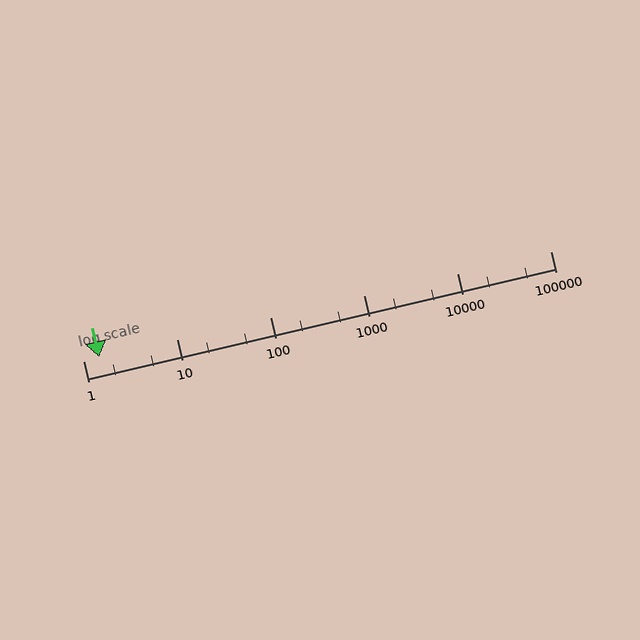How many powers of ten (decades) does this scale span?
The scale spans 5 decades, from 1 to 100000.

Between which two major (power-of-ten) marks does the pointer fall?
The pointer is between 1 and 10.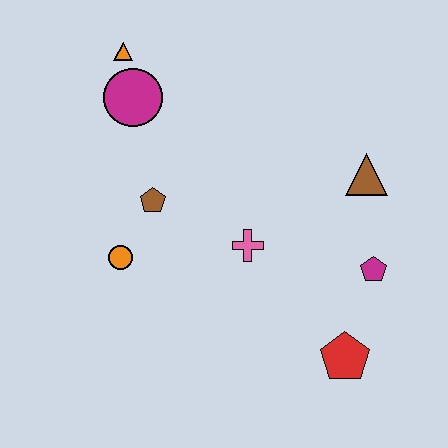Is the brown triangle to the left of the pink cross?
No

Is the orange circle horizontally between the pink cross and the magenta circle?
No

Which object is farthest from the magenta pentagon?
The orange triangle is farthest from the magenta pentagon.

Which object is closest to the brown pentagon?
The orange circle is closest to the brown pentagon.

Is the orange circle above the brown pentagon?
No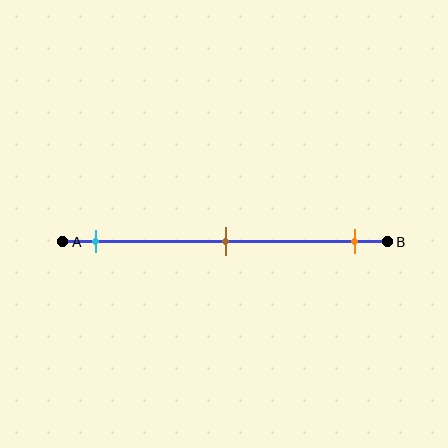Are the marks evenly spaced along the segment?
Yes, the marks are approximately evenly spaced.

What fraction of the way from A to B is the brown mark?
The brown mark is approximately 50% (0.5) of the way from A to B.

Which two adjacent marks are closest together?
The cyan and brown marks are the closest adjacent pair.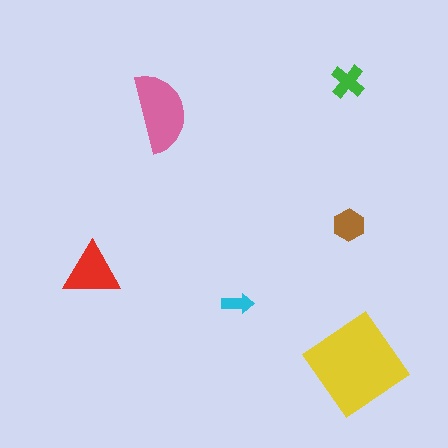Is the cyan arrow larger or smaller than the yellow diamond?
Smaller.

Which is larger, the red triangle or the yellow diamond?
The yellow diamond.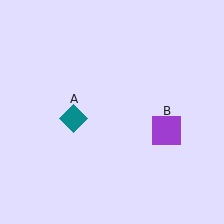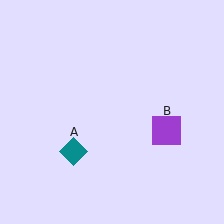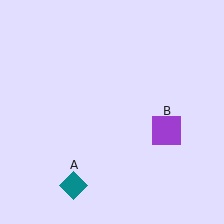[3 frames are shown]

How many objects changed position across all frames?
1 object changed position: teal diamond (object A).